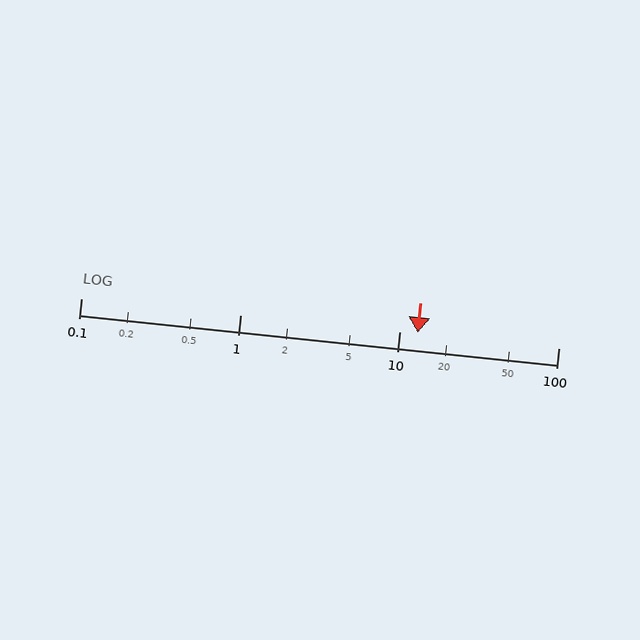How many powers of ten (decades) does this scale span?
The scale spans 3 decades, from 0.1 to 100.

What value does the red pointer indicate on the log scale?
The pointer indicates approximately 13.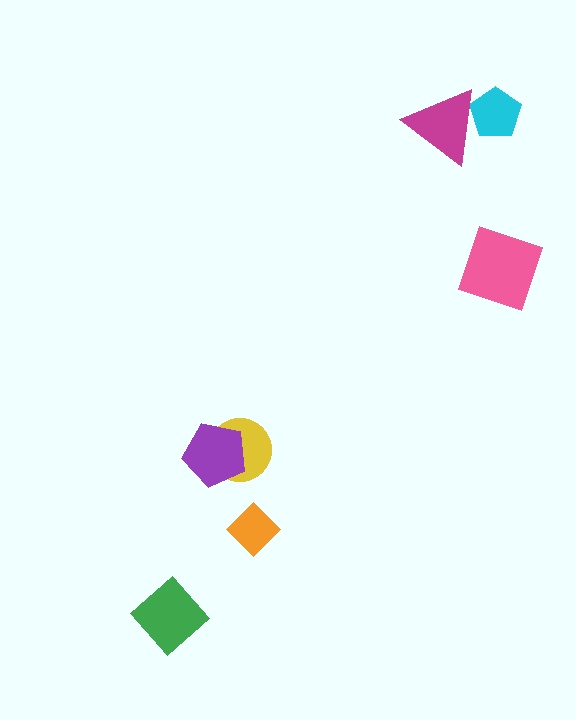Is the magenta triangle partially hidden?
No, no other shape covers it.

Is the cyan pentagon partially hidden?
Yes, it is partially covered by another shape.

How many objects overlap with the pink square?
0 objects overlap with the pink square.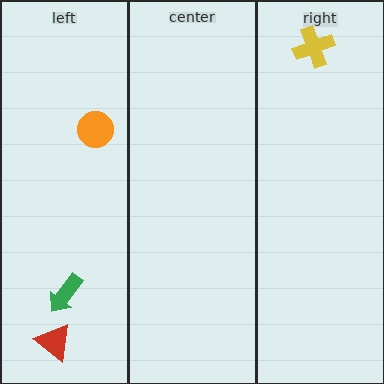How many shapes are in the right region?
1.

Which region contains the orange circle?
The left region.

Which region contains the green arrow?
The left region.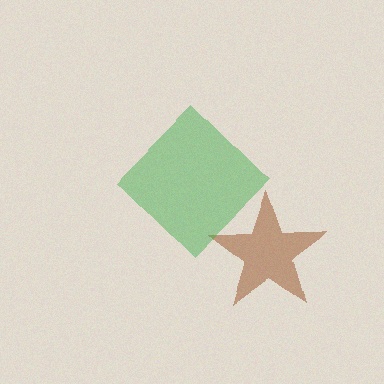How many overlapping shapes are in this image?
There are 2 overlapping shapes in the image.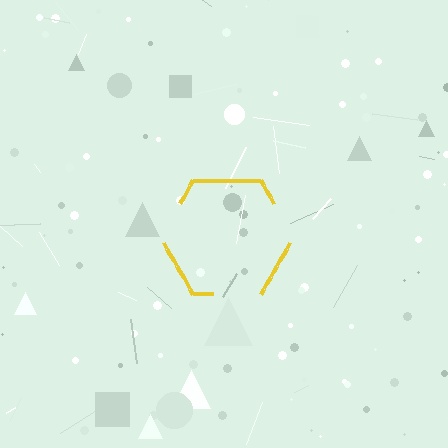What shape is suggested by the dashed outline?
The dashed outline suggests a hexagon.